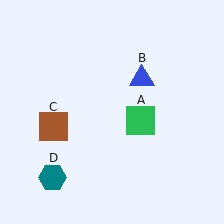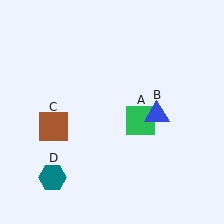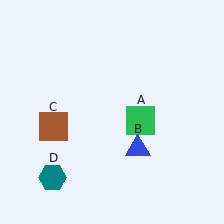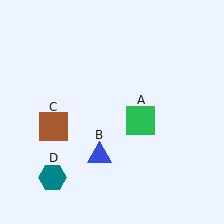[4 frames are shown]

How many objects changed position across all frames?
1 object changed position: blue triangle (object B).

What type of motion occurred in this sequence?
The blue triangle (object B) rotated clockwise around the center of the scene.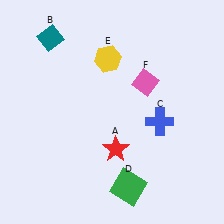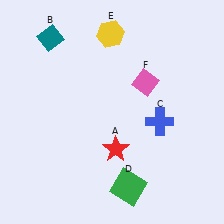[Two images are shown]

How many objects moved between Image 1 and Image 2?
1 object moved between the two images.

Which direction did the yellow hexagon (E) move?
The yellow hexagon (E) moved up.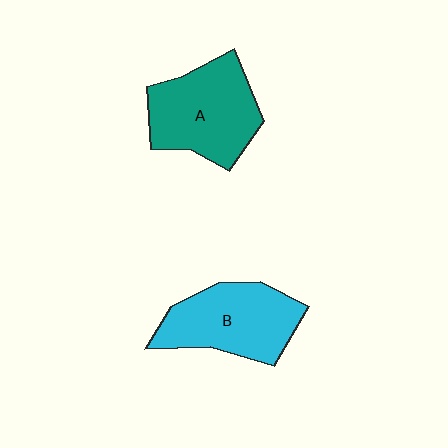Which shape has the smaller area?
Shape B (cyan).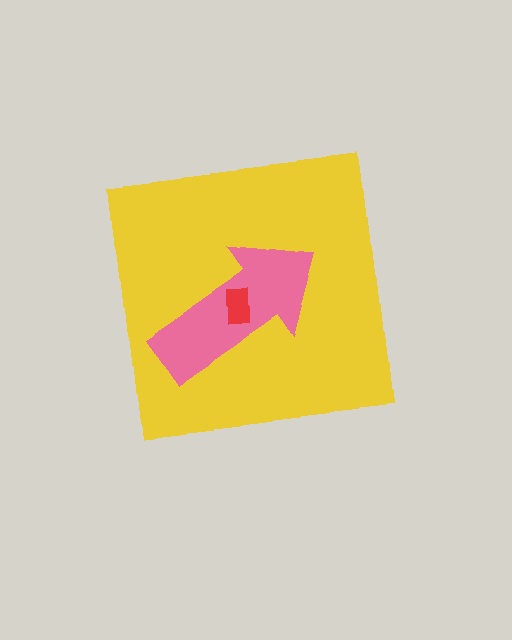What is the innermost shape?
The red rectangle.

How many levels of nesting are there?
3.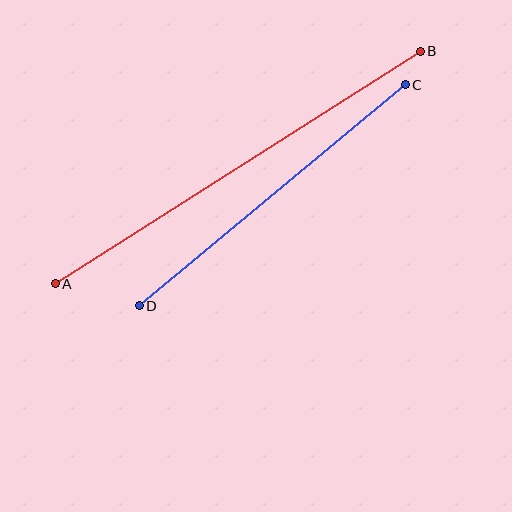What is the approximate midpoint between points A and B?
The midpoint is at approximately (238, 167) pixels.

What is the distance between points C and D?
The distance is approximately 346 pixels.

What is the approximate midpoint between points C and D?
The midpoint is at approximately (272, 195) pixels.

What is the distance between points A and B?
The distance is approximately 433 pixels.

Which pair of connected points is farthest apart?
Points A and B are farthest apart.